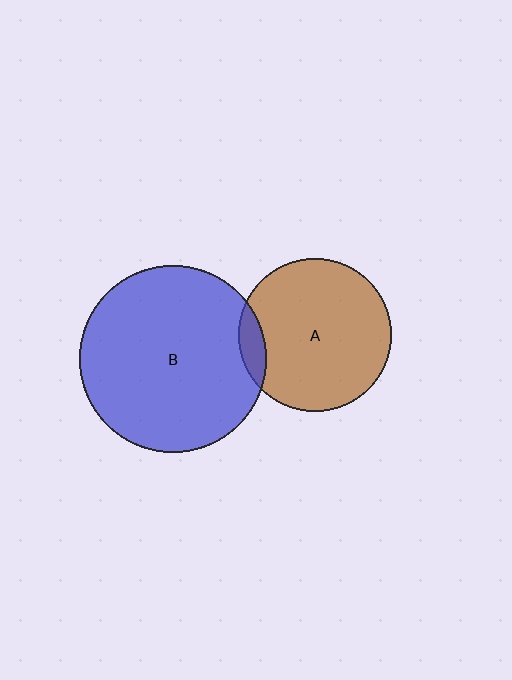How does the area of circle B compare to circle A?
Approximately 1.5 times.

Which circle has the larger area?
Circle B (blue).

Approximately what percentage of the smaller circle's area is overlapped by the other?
Approximately 10%.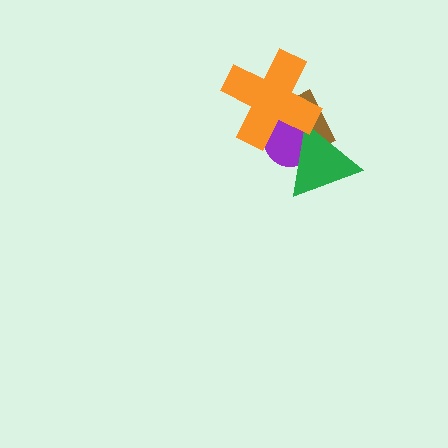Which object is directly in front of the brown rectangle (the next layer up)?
The purple circle is directly in front of the brown rectangle.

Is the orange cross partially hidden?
No, no other shape covers it.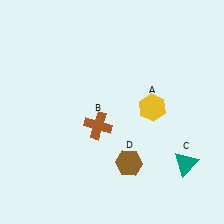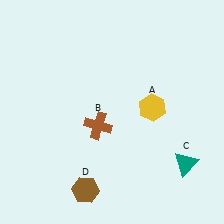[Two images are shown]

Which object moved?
The brown hexagon (D) moved left.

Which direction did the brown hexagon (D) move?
The brown hexagon (D) moved left.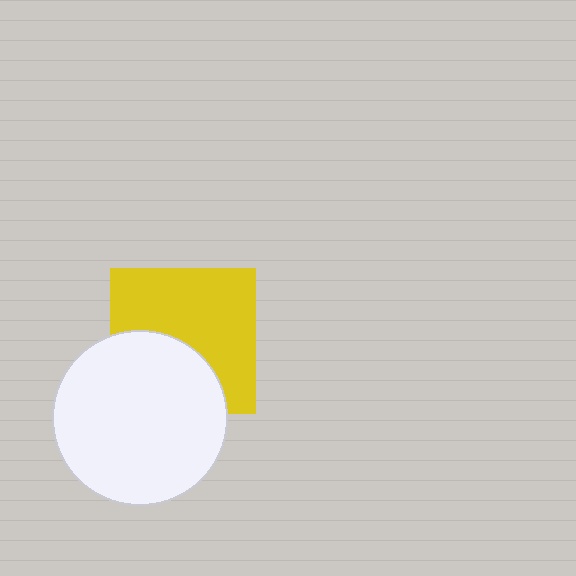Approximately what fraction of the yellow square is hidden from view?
Roughly 38% of the yellow square is hidden behind the white circle.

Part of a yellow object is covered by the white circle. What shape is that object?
It is a square.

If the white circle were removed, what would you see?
You would see the complete yellow square.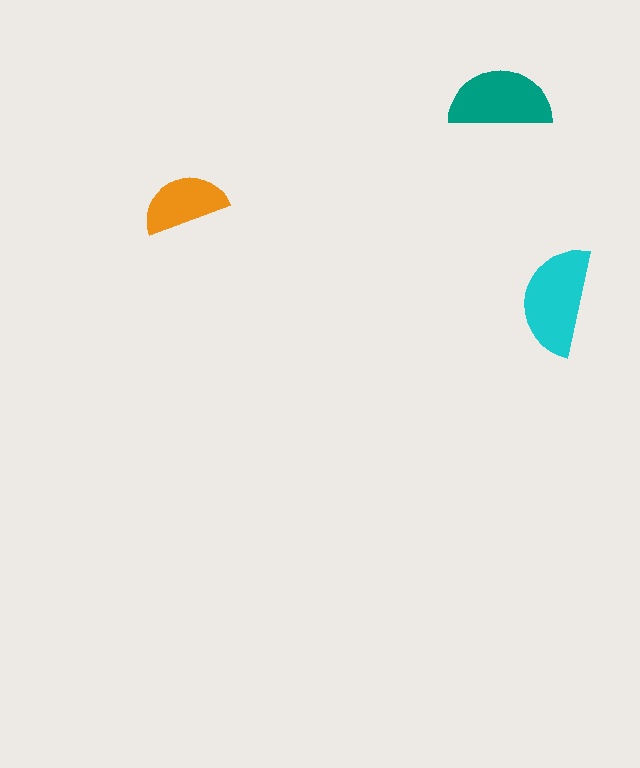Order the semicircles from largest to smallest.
the cyan one, the teal one, the orange one.